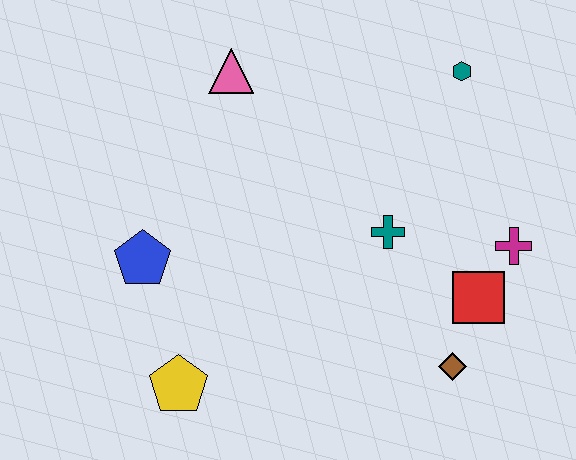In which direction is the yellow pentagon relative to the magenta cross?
The yellow pentagon is to the left of the magenta cross.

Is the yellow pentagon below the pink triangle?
Yes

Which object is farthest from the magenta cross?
The blue pentagon is farthest from the magenta cross.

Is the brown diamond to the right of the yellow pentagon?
Yes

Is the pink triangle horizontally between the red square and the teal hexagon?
No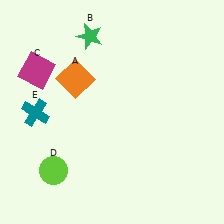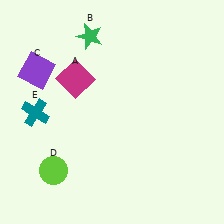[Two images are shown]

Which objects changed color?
A changed from orange to magenta. C changed from magenta to purple.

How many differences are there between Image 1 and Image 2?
There are 2 differences between the two images.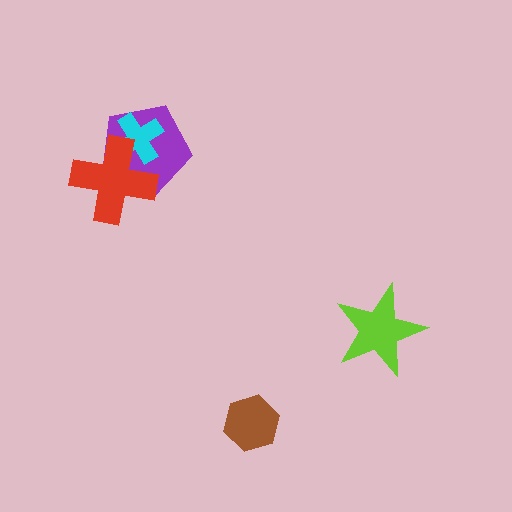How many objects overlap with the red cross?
2 objects overlap with the red cross.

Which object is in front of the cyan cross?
The red cross is in front of the cyan cross.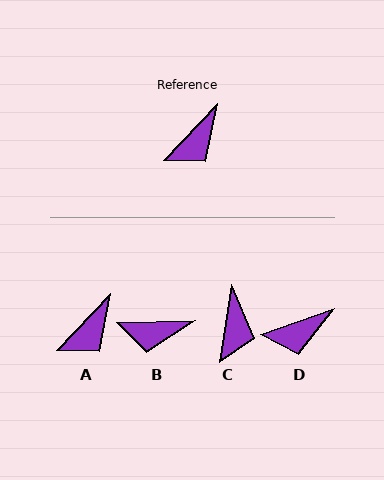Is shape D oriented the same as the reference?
No, it is off by about 27 degrees.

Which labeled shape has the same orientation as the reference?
A.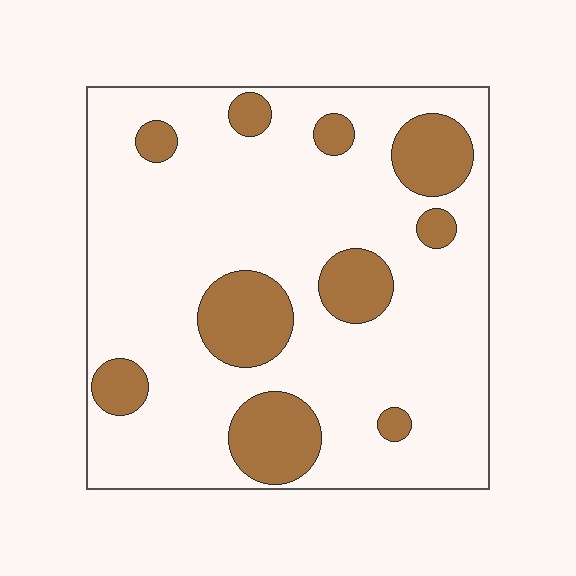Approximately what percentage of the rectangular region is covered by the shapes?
Approximately 20%.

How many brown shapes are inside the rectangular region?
10.